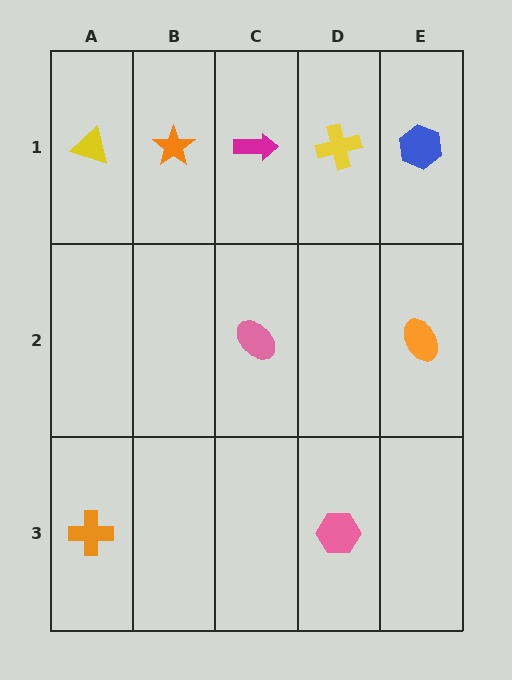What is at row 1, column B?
An orange star.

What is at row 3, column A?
An orange cross.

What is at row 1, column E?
A blue hexagon.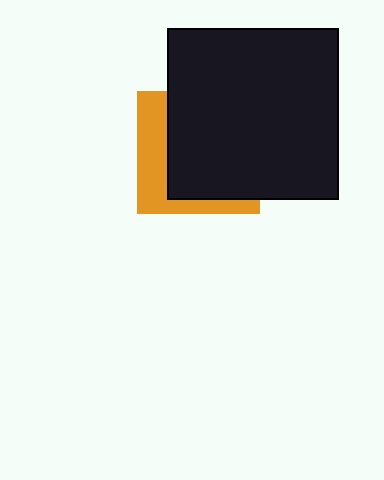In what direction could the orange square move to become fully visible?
The orange square could move left. That would shift it out from behind the black square entirely.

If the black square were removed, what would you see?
You would see the complete orange square.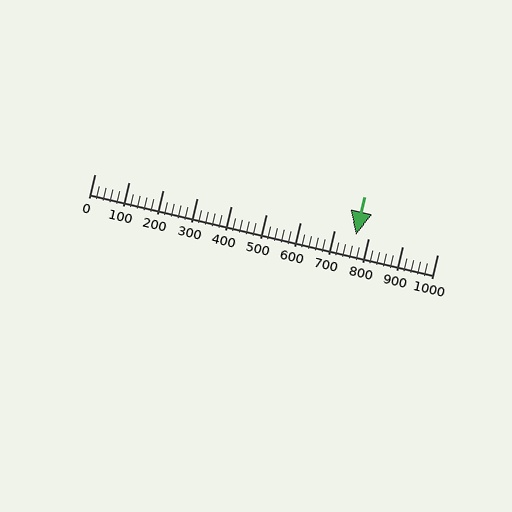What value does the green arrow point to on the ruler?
The green arrow points to approximately 762.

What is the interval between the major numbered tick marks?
The major tick marks are spaced 100 units apart.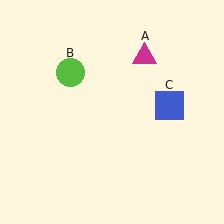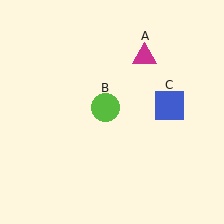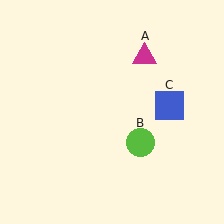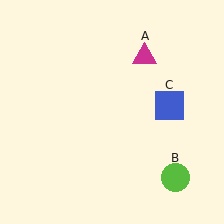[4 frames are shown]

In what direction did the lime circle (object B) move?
The lime circle (object B) moved down and to the right.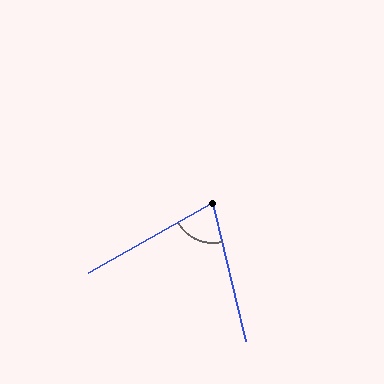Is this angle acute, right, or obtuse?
It is acute.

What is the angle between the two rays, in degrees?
Approximately 74 degrees.